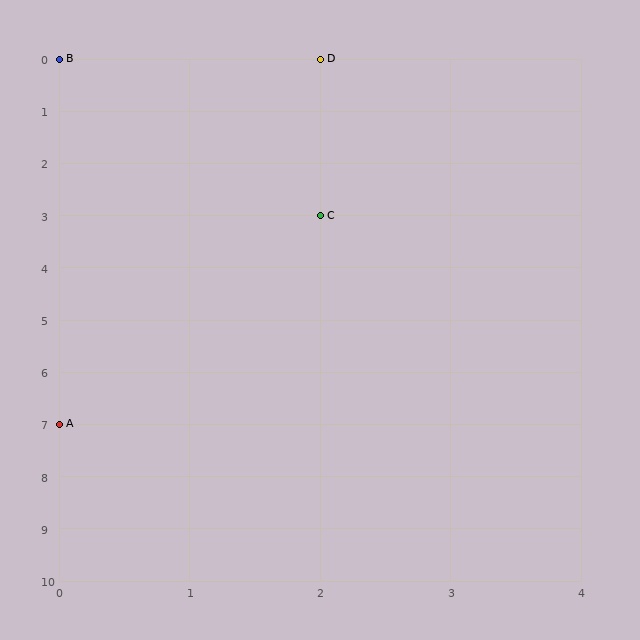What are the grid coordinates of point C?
Point C is at grid coordinates (2, 3).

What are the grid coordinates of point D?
Point D is at grid coordinates (2, 0).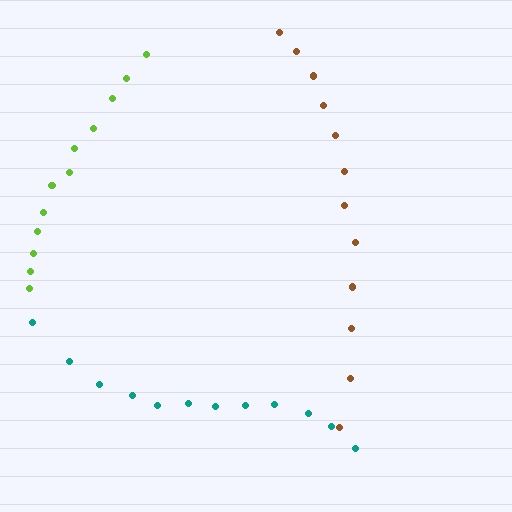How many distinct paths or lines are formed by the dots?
There are 3 distinct paths.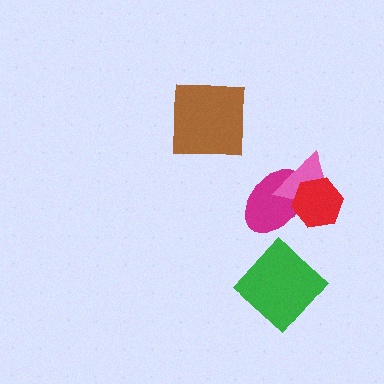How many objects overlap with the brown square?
0 objects overlap with the brown square.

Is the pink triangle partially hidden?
Yes, it is partially covered by another shape.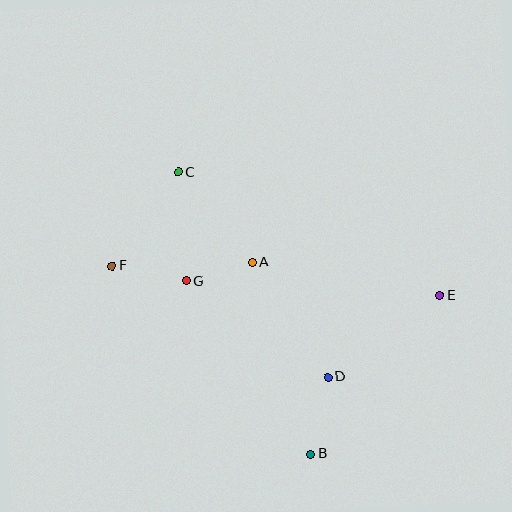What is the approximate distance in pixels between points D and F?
The distance between D and F is approximately 243 pixels.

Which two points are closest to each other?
Points A and G are closest to each other.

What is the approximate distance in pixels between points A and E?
The distance between A and E is approximately 190 pixels.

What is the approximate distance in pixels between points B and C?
The distance between B and C is approximately 311 pixels.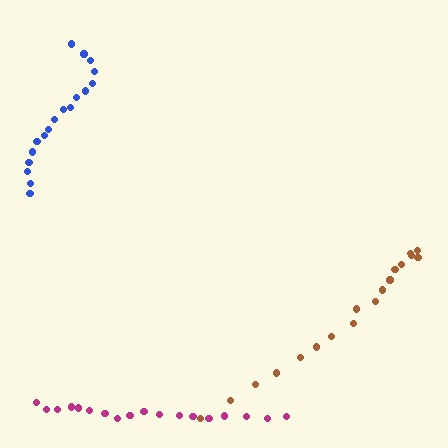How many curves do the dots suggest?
There are 3 distinct paths.